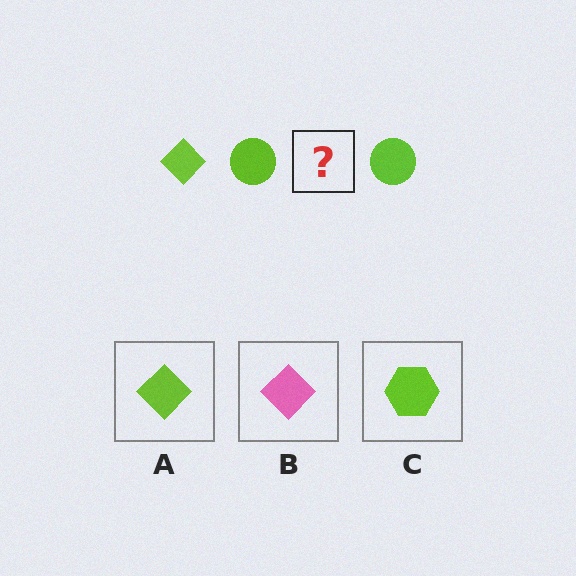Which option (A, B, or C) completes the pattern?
A.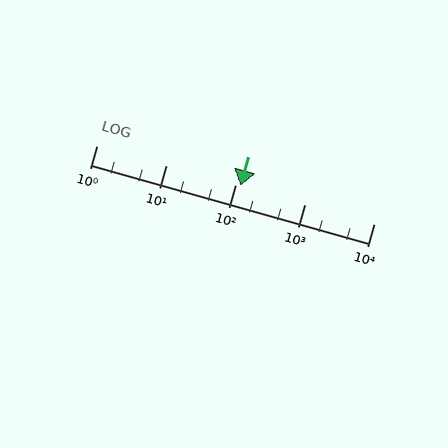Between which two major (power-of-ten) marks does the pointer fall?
The pointer is between 100 and 1000.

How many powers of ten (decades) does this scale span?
The scale spans 4 decades, from 1 to 10000.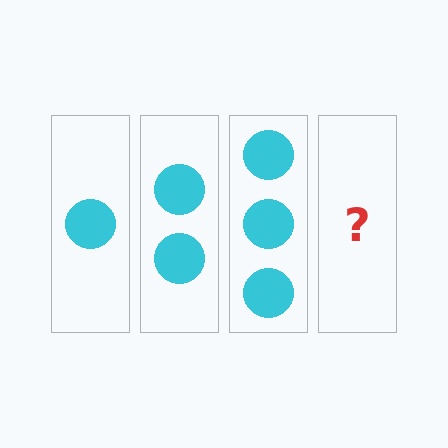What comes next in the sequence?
The next element should be 4 circles.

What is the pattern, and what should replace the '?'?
The pattern is that each step adds one more circle. The '?' should be 4 circles.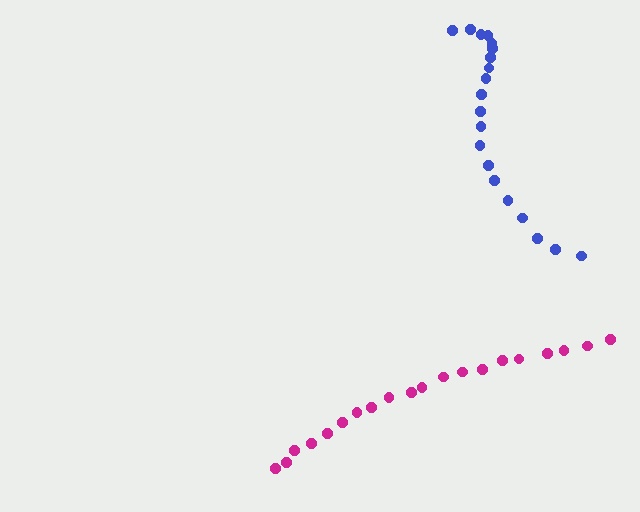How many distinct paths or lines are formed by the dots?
There are 2 distinct paths.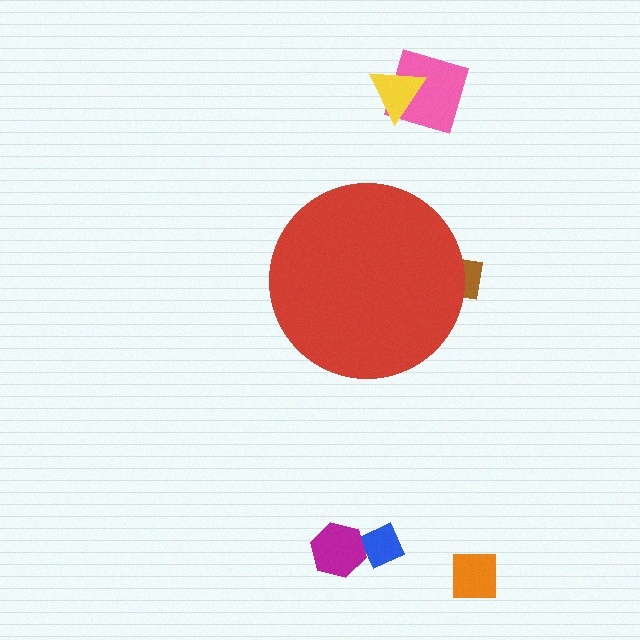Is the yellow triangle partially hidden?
No, the yellow triangle is fully visible.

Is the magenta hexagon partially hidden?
No, the magenta hexagon is fully visible.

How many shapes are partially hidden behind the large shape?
1 shape is partially hidden.